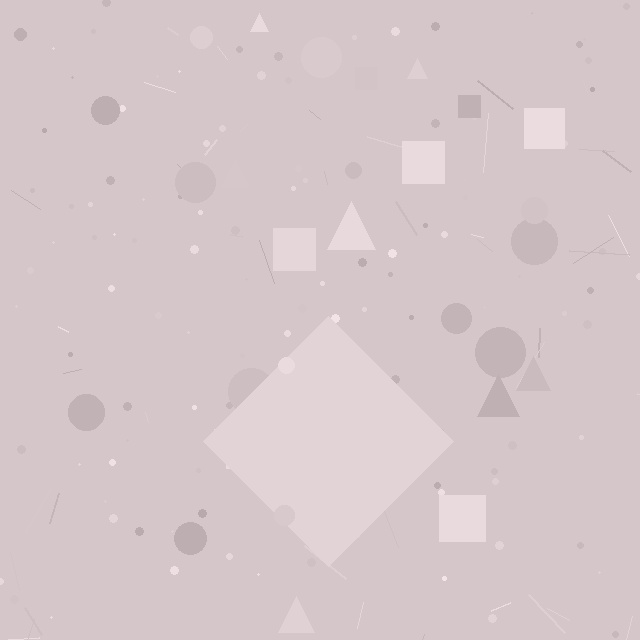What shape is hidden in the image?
A diamond is hidden in the image.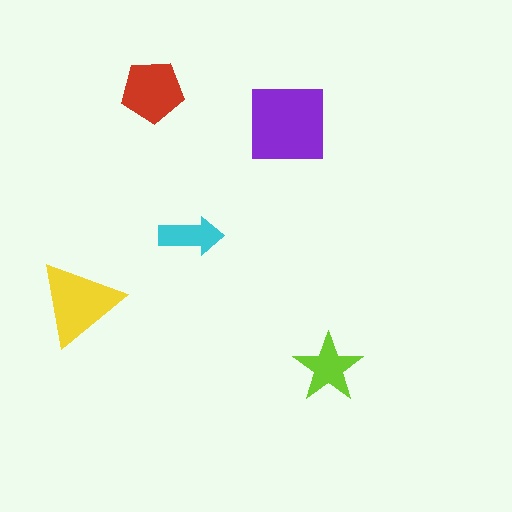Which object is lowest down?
The lime star is bottommost.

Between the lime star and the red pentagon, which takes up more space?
The red pentagon.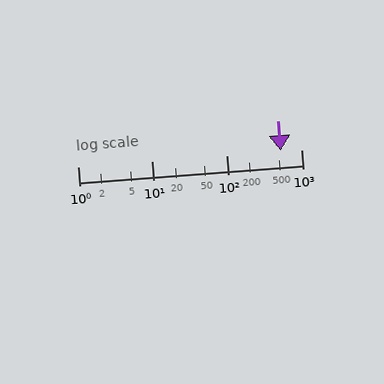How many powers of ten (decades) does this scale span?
The scale spans 3 decades, from 1 to 1000.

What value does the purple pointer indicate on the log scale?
The pointer indicates approximately 530.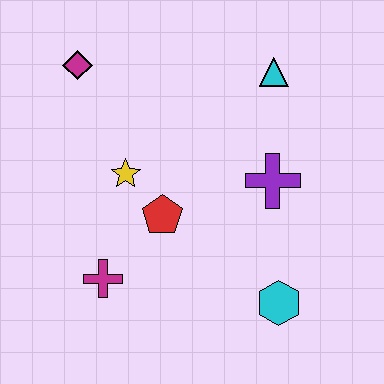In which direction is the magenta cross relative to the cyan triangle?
The magenta cross is below the cyan triangle.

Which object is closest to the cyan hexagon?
The purple cross is closest to the cyan hexagon.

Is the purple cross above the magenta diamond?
No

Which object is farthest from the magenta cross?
The cyan triangle is farthest from the magenta cross.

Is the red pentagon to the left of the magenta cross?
No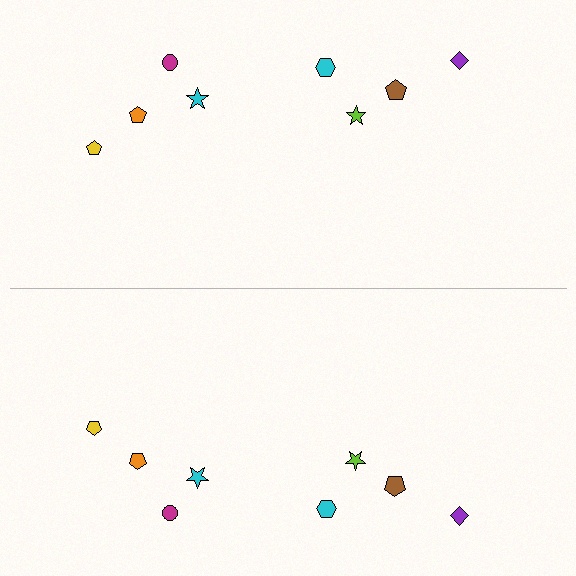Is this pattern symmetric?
Yes, this pattern has bilateral (reflection) symmetry.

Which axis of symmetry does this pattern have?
The pattern has a horizontal axis of symmetry running through the center of the image.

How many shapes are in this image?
There are 16 shapes in this image.